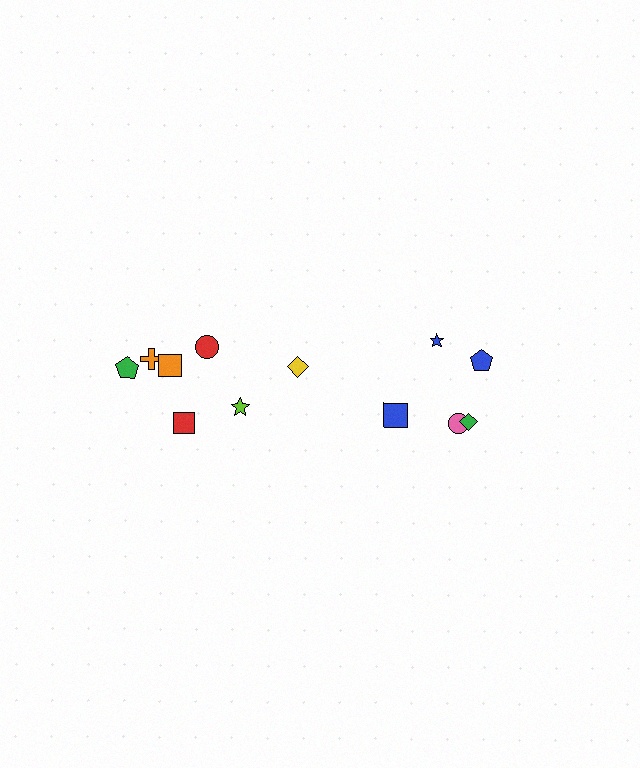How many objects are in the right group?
There are 5 objects.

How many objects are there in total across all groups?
There are 12 objects.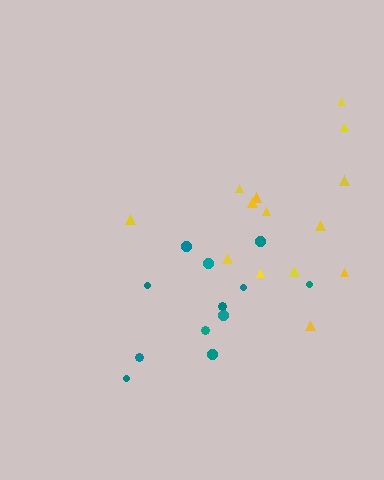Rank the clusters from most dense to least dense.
yellow, teal.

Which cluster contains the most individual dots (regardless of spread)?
Yellow (14).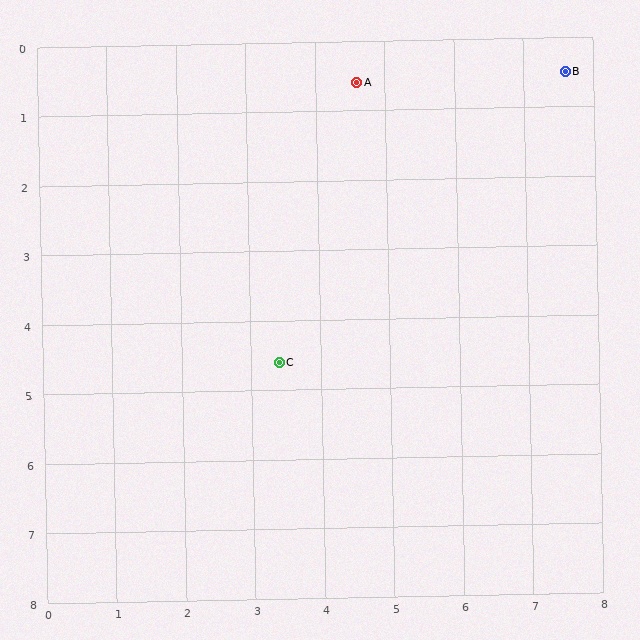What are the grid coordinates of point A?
Point A is at approximately (4.6, 0.6).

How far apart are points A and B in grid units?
Points A and B are about 3.0 grid units apart.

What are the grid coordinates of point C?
Point C is at approximately (3.4, 4.6).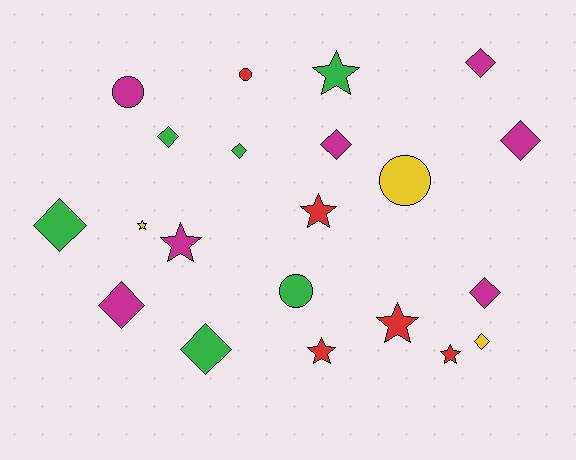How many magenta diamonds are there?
There are 5 magenta diamonds.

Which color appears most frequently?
Magenta, with 7 objects.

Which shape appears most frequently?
Diamond, with 10 objects.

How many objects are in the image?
There are 21 objects.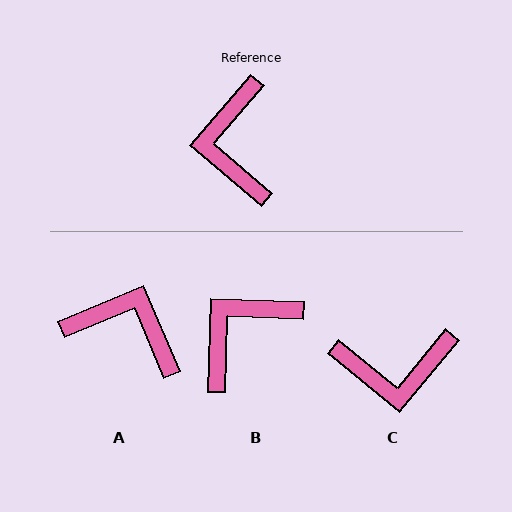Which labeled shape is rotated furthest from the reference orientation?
A, about 117 degrees away.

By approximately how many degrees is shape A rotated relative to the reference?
Approximately 117 degrees clockwise.